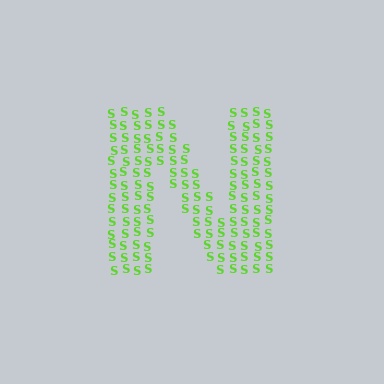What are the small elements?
The small elements are letter S's.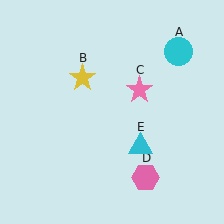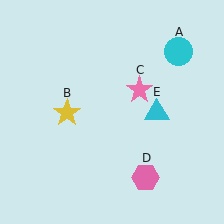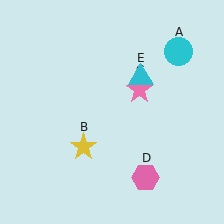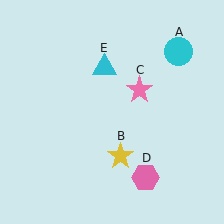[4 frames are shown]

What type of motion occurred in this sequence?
The yellow star (object B), cyan triangle (object E) rotated counterclockwise around the center of the scene.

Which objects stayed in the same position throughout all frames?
Cyan circle (object A) and pink star (object C) and pink hexagon (object D) remained stationary.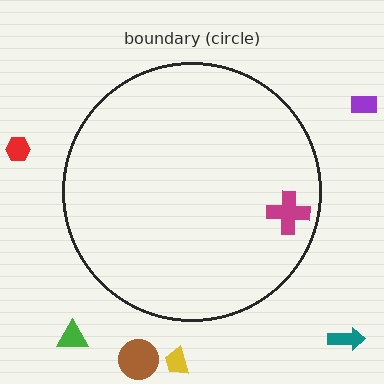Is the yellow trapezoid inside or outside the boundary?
Outside.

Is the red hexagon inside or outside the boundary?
Outside.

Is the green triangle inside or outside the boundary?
Outside.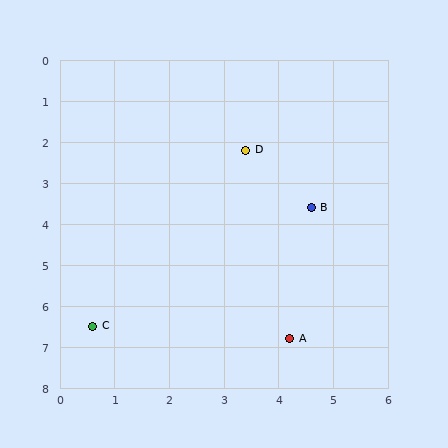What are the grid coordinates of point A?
Point A is at approximately (4.2, 6.8).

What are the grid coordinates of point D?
Point D is at approximately (3.4, 2.2).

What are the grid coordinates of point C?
Point C is at approximately (0.6, 6.5).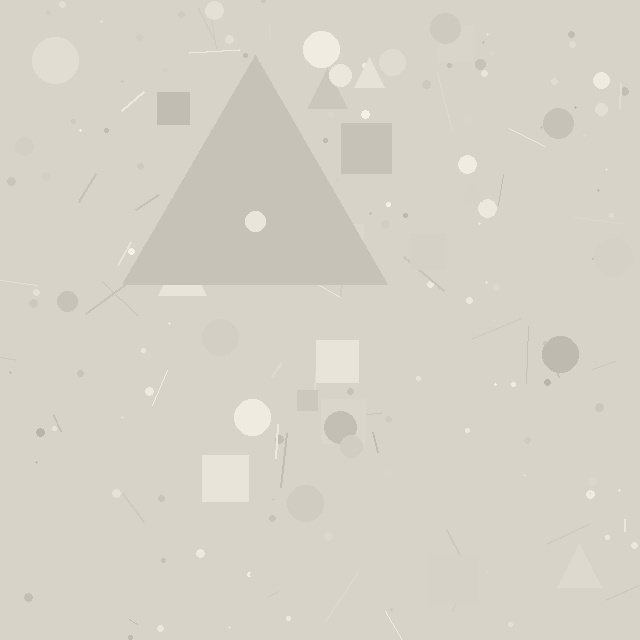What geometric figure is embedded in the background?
A triangle is embedded in the background.